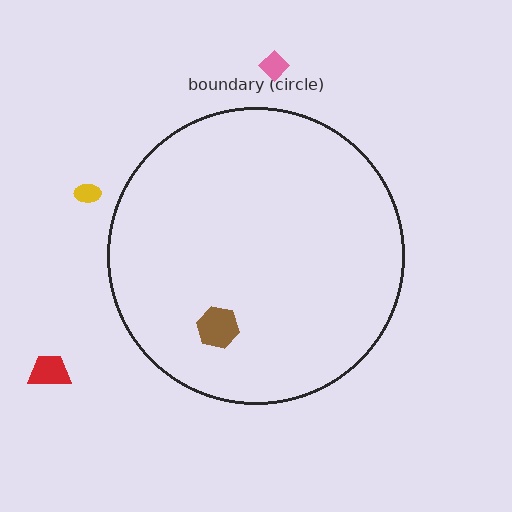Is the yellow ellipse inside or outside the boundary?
Outside.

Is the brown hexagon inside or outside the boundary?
Inside.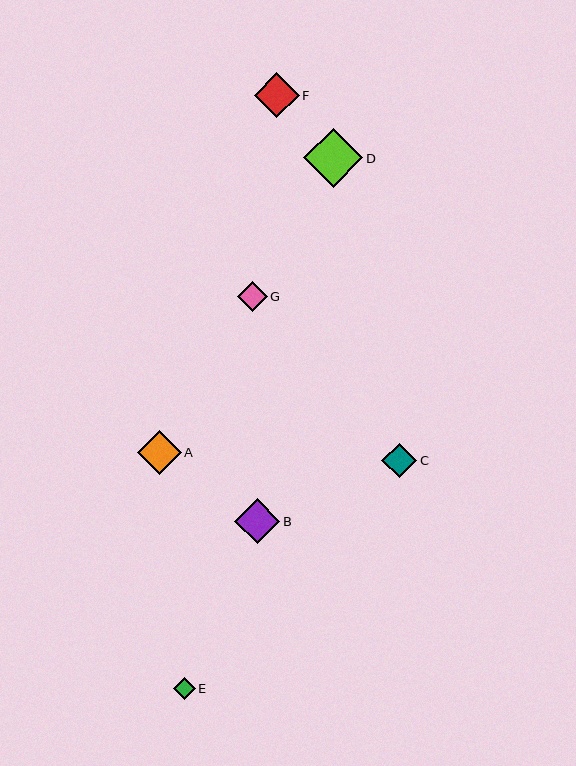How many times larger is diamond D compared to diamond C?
Diamond D is approximately 1.7 times the size of diamond C.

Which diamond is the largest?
Diamond D is the largest with a size of approximately 59 pixels.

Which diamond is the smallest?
Diamond E is the smallest with a size of approximately 22 pixels.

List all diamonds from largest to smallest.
From largest to smallest: D, B, F, A, C, G, E.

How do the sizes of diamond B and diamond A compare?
Diamond B and diamond A are approximately the same size.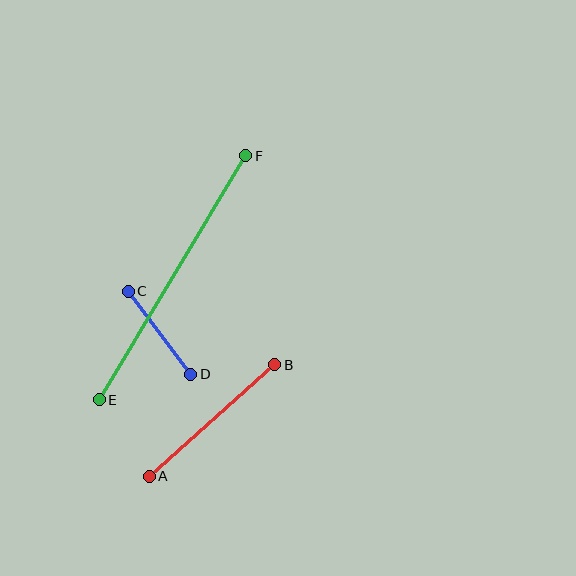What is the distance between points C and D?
The distance is approximately 104 pixels.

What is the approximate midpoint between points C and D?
The midpoint is at approximately (159, 333) pixels.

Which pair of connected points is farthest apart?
Points E and F are farthest apart.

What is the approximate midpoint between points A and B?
The midpoint is at approximately (212, 420) pixels.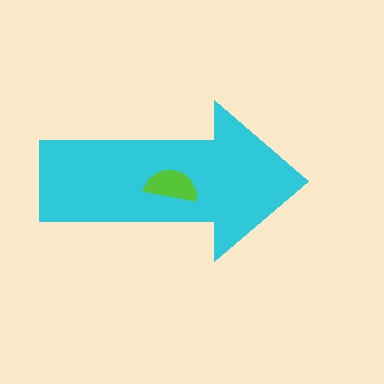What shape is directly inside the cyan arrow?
The lime semicircle.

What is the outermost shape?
The cyan arrow.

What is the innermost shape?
The lime semicircle.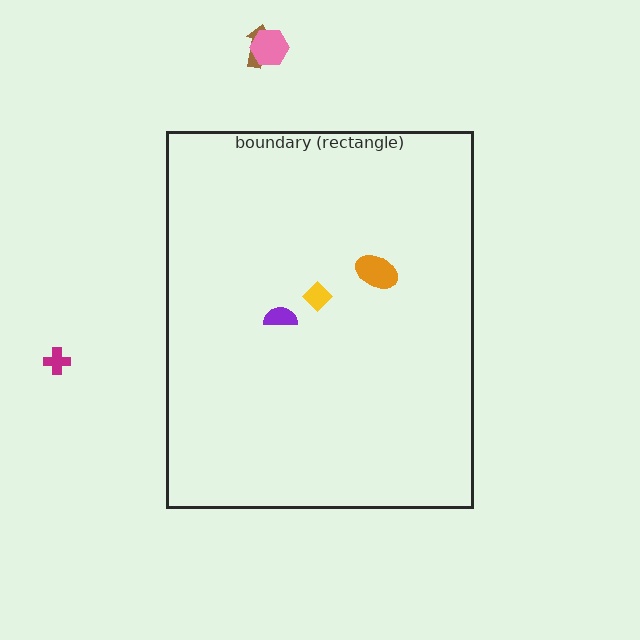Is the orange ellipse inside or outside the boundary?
Inside.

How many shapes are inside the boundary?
3 inside, 3 outside.